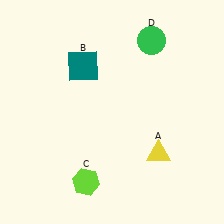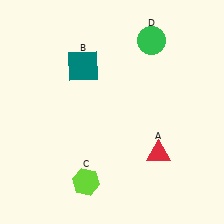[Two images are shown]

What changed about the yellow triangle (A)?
In Image 1, A is yellow. In Image 2, it changed to red.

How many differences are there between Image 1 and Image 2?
There is 1 difference between the two images.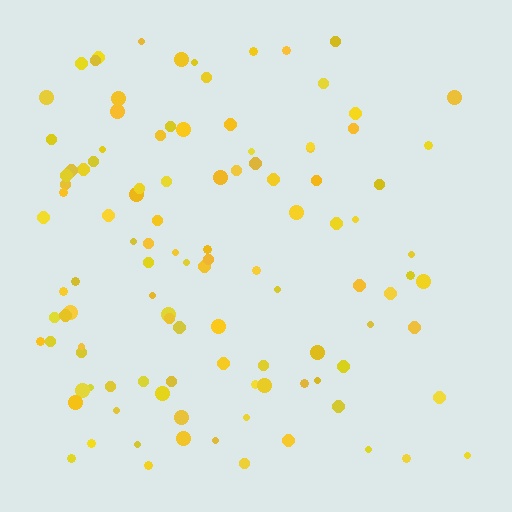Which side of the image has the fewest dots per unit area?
The right.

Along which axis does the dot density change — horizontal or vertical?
Horizontal.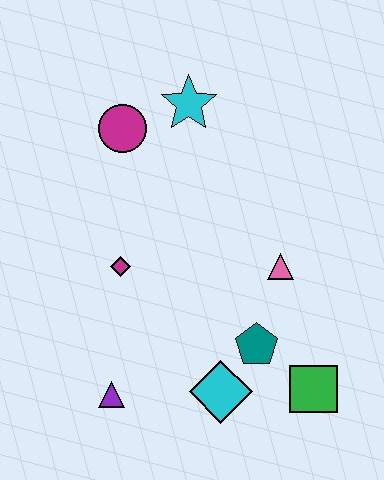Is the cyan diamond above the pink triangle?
No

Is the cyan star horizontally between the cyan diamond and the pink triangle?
No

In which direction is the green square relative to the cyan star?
The green square is below the cyan star.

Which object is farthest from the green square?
The magenta circle is farthest from the green square.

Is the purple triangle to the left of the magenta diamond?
Yes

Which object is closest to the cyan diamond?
The teal pentagon is closest to the cyan diamond.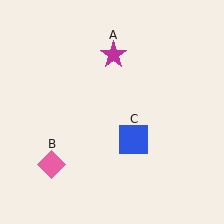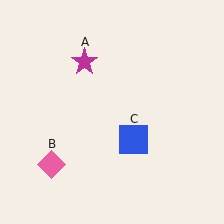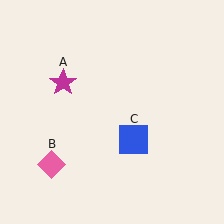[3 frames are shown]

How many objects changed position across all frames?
1 object changed position: magenta star (object A).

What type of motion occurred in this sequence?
The magenta star (object A) rotated counterclockwise around the center of the scene.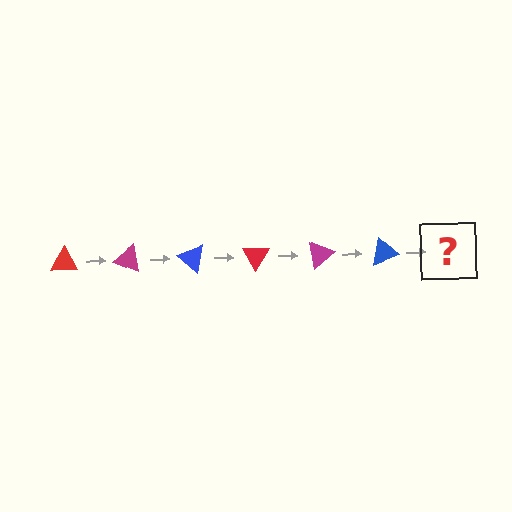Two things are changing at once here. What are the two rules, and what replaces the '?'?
The two rules are that it rotates 20 degrees each step and the color cycles through red, magenta, and blue. The '?' should be a red triangle, rotated 120 degrees from the start.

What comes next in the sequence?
The next element should be a red triangle, rotated 120 degrees from the start.